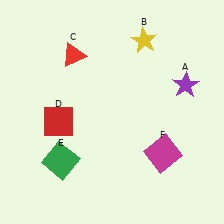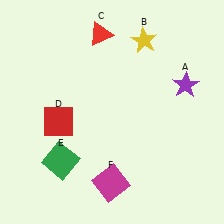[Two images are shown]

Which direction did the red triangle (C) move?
The red triangle (C) moved right.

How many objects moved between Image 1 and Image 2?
2 objects moved between the two images.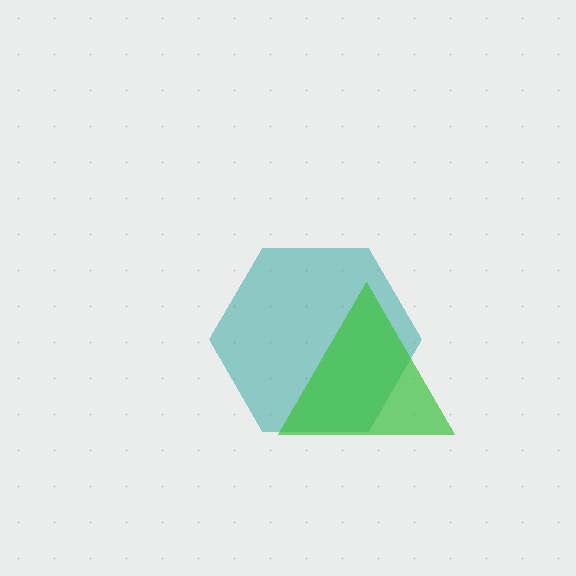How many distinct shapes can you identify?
There are 2 distinct shapes: a teal hexagon, a green triangle.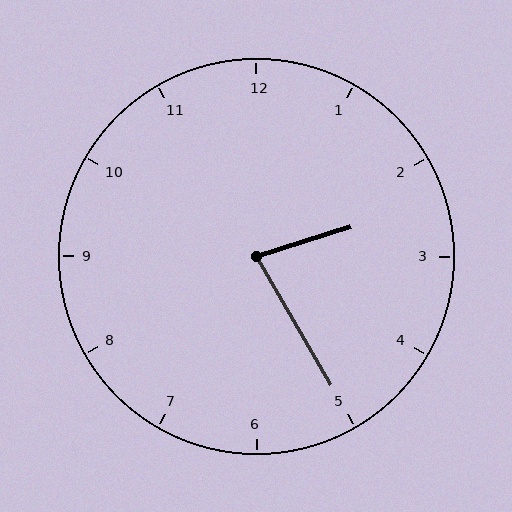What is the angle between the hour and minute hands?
Approximately 78 degrees.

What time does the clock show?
2:25.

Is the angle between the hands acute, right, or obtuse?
It is acute.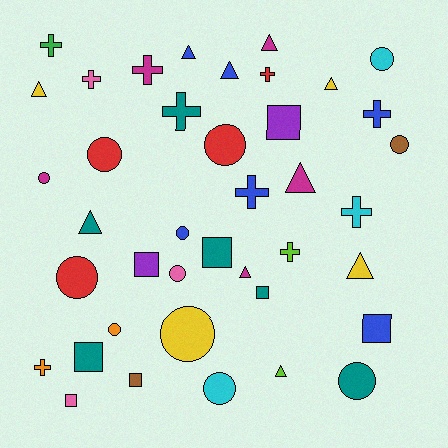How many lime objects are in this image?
There are 2 lime objects.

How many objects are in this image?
There are 40 objects.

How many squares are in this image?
There are 8 squares.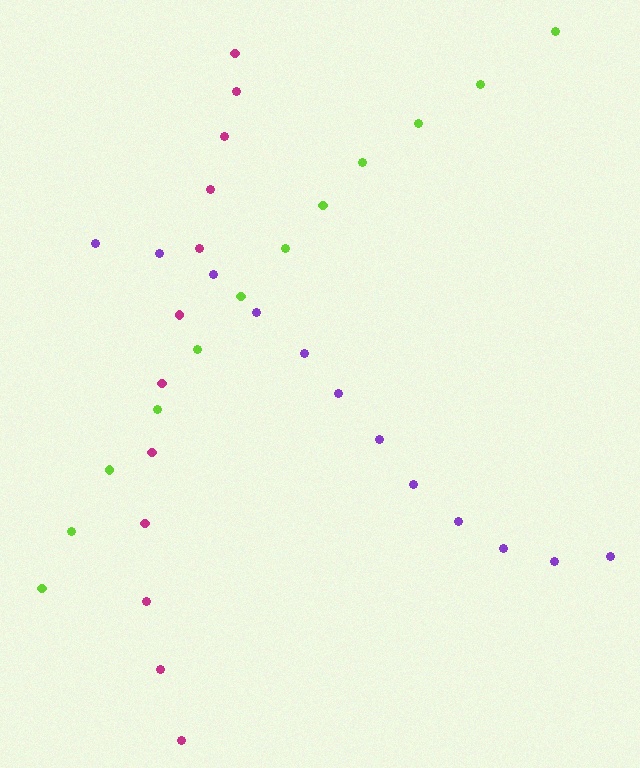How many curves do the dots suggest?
There are 3 distinct paths.